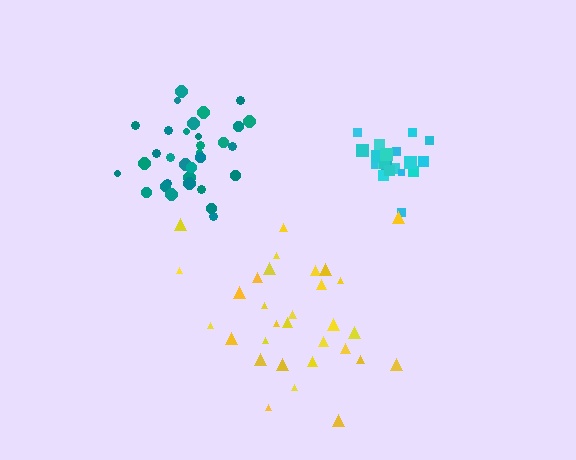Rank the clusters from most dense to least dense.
cyan, teal, yellow.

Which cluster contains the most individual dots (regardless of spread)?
Teal (32).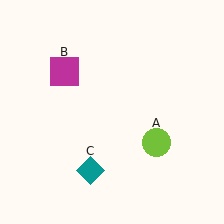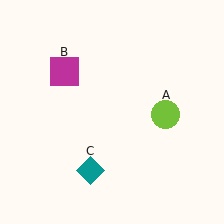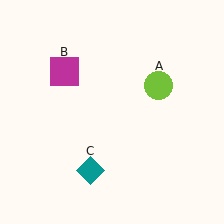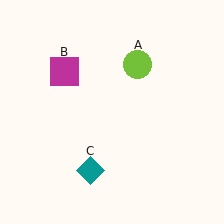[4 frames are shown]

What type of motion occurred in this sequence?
The lime circle (object A) rotated counterclockwise around the center of the scene.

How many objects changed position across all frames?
1 object changed position: lime circle (object A).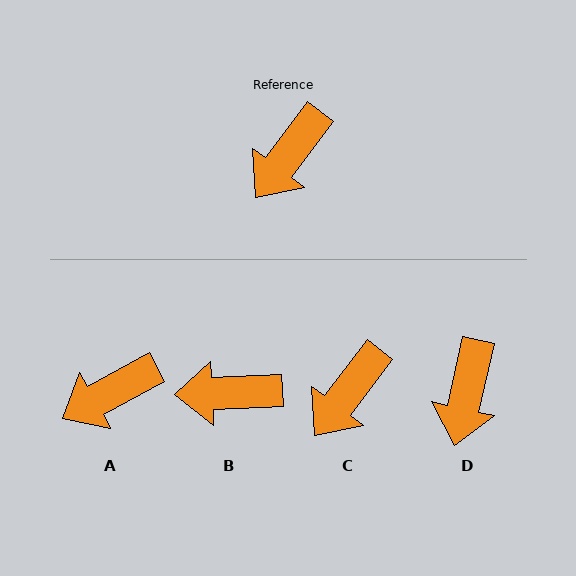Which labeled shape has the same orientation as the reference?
C.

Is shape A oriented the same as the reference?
No, it is off by about 24 degrees.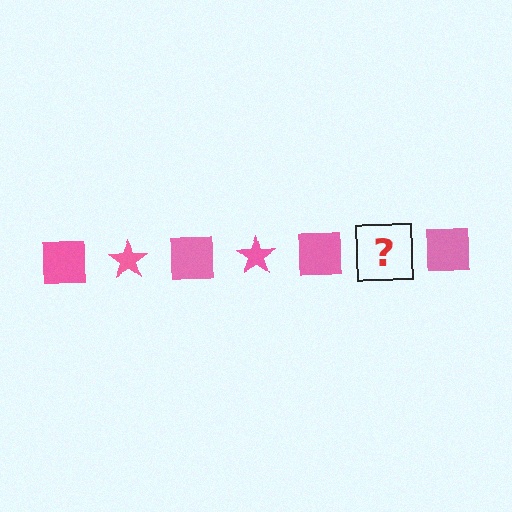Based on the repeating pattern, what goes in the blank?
The blank should be a pink star.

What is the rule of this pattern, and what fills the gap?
The rule is that the pattern cycles through square, star shapes in pink. The gap should be filled with a pink star.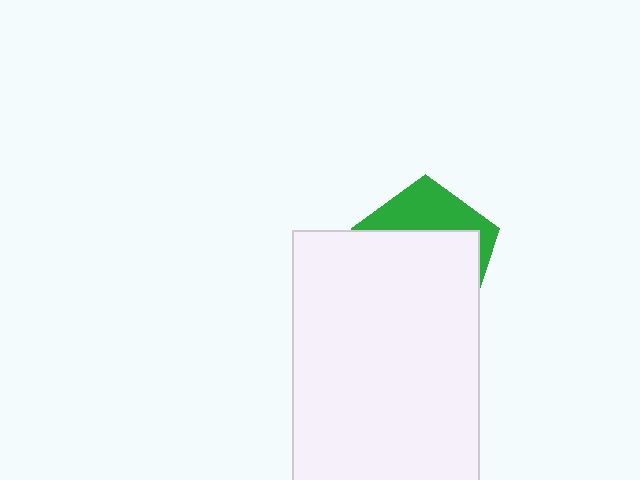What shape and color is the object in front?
The object in front is a white rectangle.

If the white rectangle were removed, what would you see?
You would see the complete green pentagon.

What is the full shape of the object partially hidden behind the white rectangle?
The partially hidden object is a green pentagon.